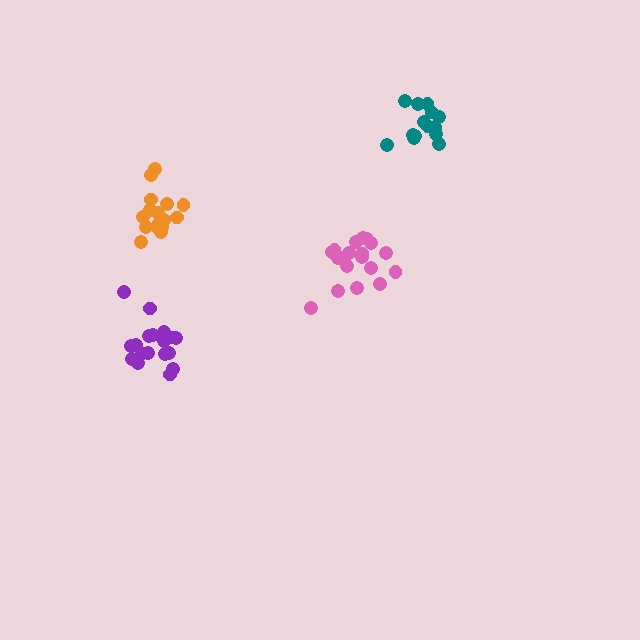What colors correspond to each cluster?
The clusters are colored: pink, orange, teal, purple.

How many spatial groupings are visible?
There are 4 spatial groupings.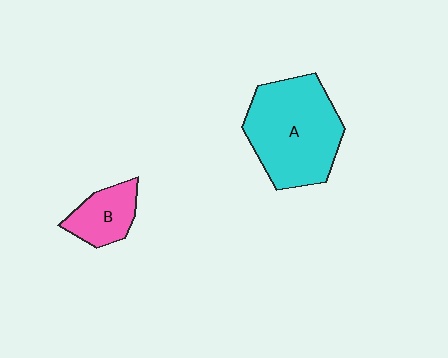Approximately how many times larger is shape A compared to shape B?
Approximately 2.6 times.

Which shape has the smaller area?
Shape B (pink).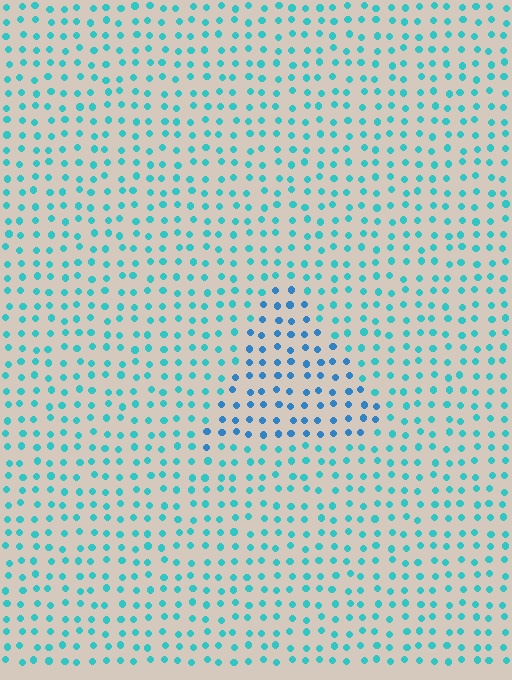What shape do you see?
I see a triangle.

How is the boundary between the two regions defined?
The boundary is defined purely by a slight shift in hue (about 27 degrees). Spacing, size, and orientation are identical on both sides.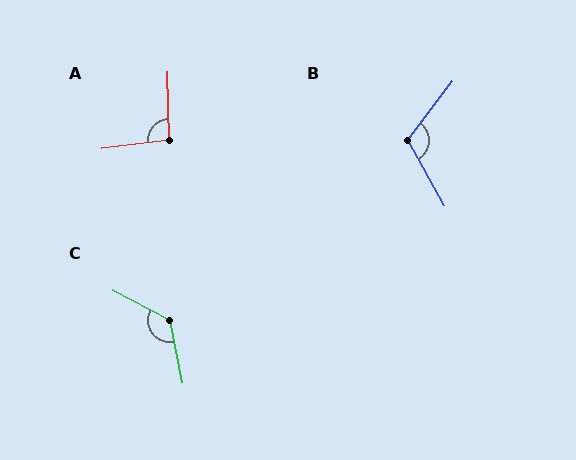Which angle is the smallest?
A, at approximately 96 degrees.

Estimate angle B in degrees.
Approximately 113 degrees.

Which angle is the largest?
C, at approximately 129 degrees.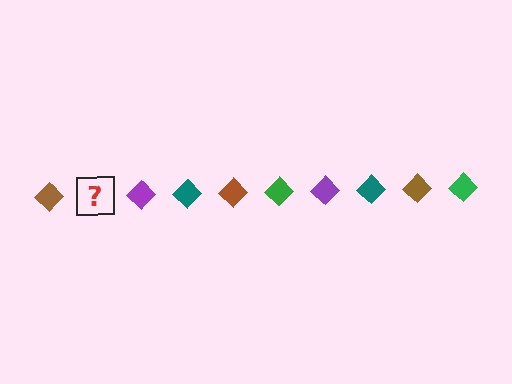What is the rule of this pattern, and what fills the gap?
The rule is that the pattern cycles through brown, green, purple, teal diamonds. The gap should be filled with a green diamond.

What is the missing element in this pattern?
The missing element is a green diamond.